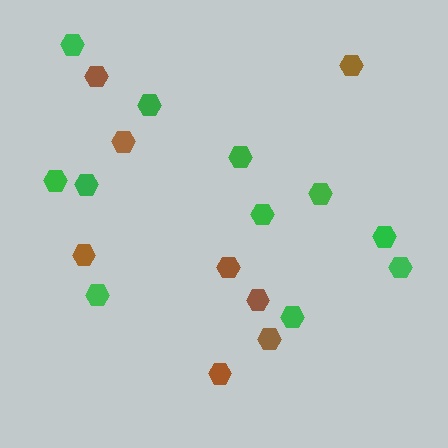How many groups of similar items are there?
There are 2 groups: one group of brown hexagons (8) and one group of green hexagons (11).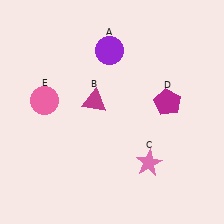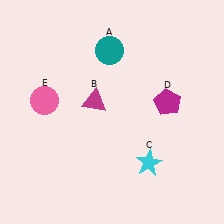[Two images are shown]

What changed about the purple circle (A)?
In Image 1, A is purple. In Image 2, it changed to teal.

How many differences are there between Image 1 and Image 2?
There are 2 differences between the two images.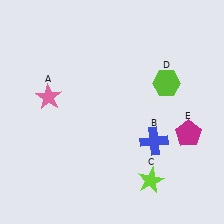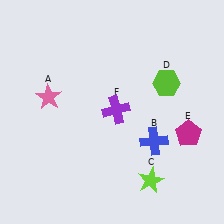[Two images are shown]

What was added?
A purple cross (F) was added in Image 2.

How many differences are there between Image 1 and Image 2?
There is 1 difference between the two images.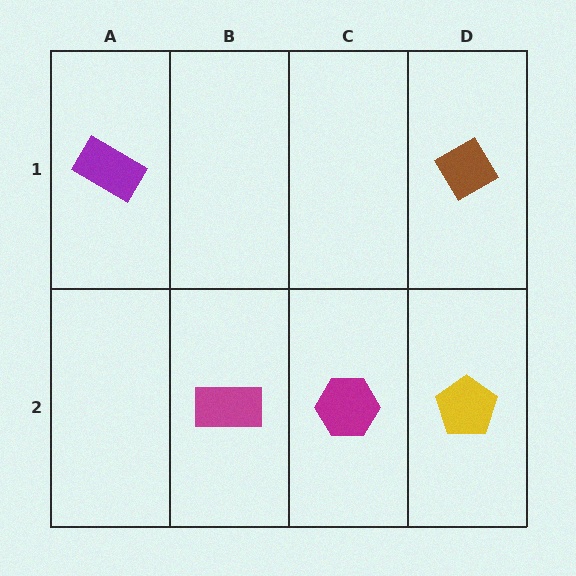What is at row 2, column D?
A yellow pentagon.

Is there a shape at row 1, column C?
No, that cell is empty.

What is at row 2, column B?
A magenta rectangle.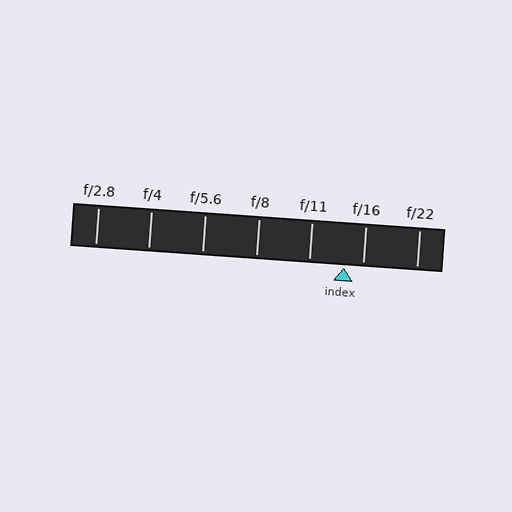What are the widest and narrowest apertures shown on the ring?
The widest aperture shown is f/2.8 and the narrowest is f/22.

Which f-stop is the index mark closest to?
The index mark is closest to f/16.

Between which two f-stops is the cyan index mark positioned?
The index mark is between f/11 and f/16.